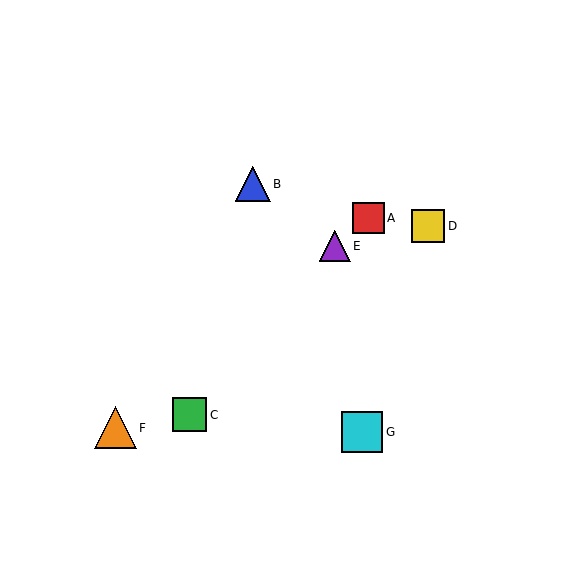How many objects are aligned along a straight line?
3 objects (A, E, F) are aligned along a straight line.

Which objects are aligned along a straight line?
Objects A, E, F are aligned along a straight line.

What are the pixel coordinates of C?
Object C is at (190, 415).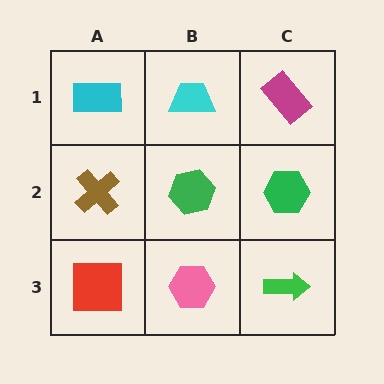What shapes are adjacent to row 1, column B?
A green hexagon (row 2, column B), a cyan rectangle (row 1, column A), a magenta rectangle (row 1, column C).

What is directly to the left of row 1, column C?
A cyan trapezoid.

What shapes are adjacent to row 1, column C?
A green hexagon (row 2, column C), a cyan trapezoid (row 1, column B).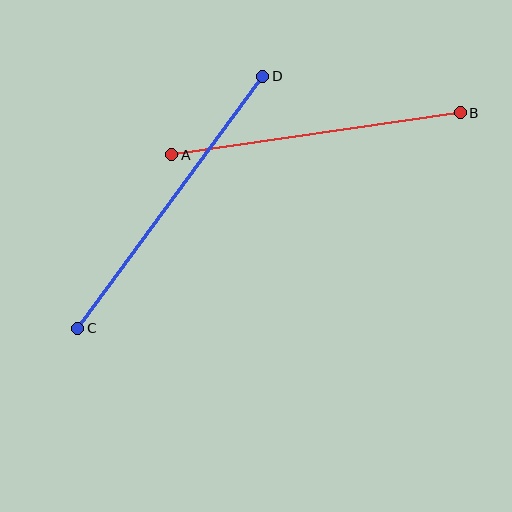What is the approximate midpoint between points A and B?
The midpoint is at approximately (316, 134) pixels.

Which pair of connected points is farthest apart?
Points C and D are farthest apart.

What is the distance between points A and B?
The distance is approximately 292 pixels.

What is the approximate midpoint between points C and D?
The midpoint is at approximately (170, 202) pixels.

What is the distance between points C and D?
The distance is approximately 313 pixels.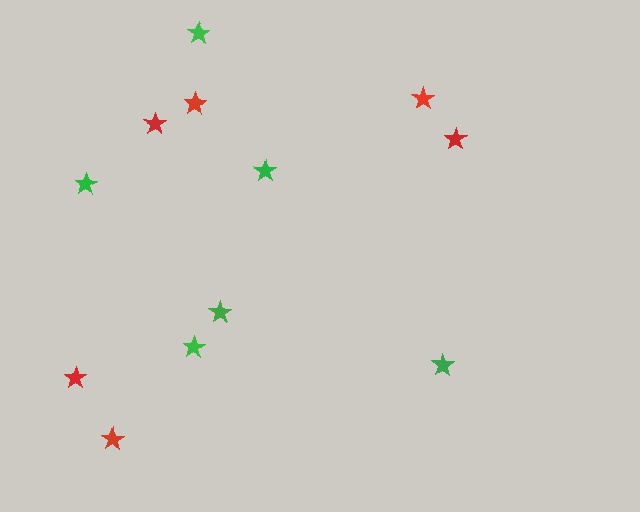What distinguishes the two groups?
There are 2 groups: one group of green stars (6) and one group of red stars (6).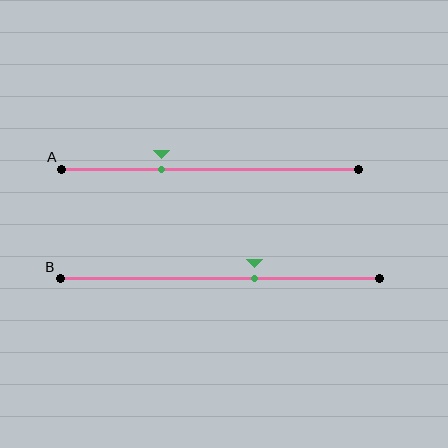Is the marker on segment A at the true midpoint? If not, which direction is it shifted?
No, the marker on segment A is shifted to the left by about 16% of the segment length.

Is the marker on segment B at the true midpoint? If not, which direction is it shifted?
No, the marker on segment B is shifted to the right by about 11% of the segment length.